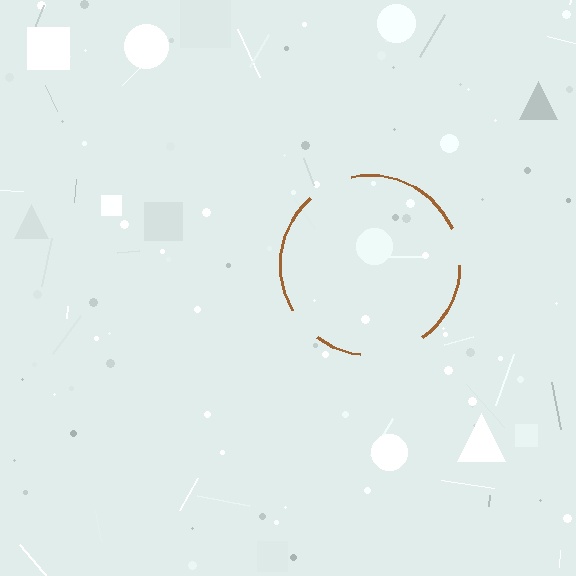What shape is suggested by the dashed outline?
The dashed outline suggests a circle.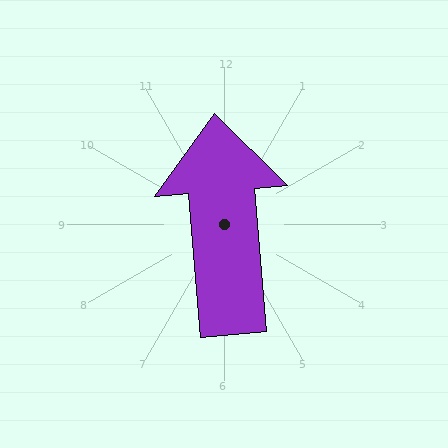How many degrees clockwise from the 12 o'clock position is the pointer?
Approximately 355 degrees.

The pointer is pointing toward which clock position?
Roughly 12 o'clock.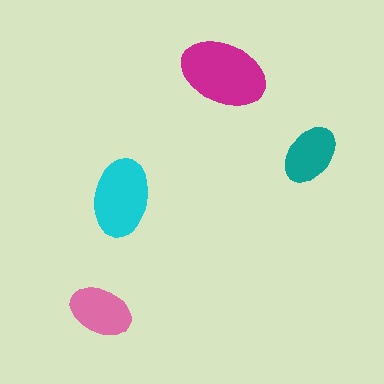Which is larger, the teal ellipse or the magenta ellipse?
The magenta one.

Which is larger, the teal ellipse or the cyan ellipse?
The cyan one.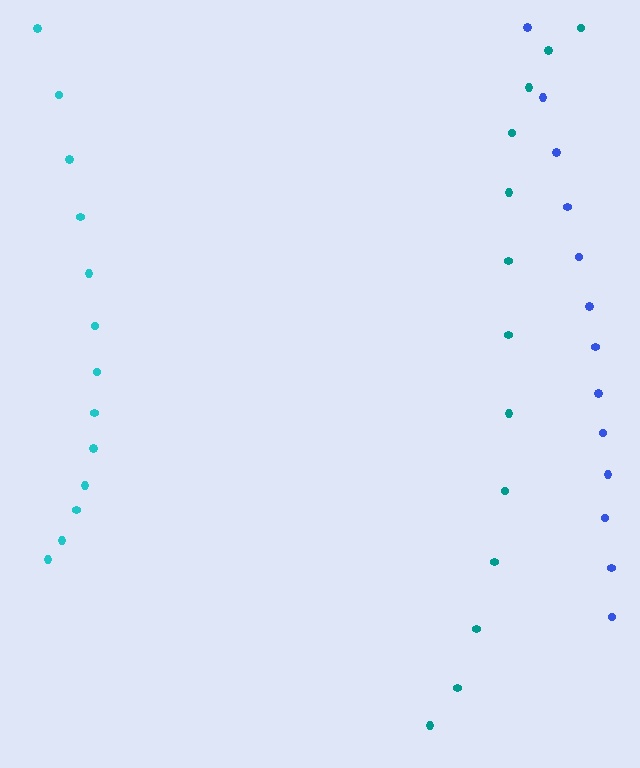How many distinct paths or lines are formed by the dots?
There are 3 distinct paths.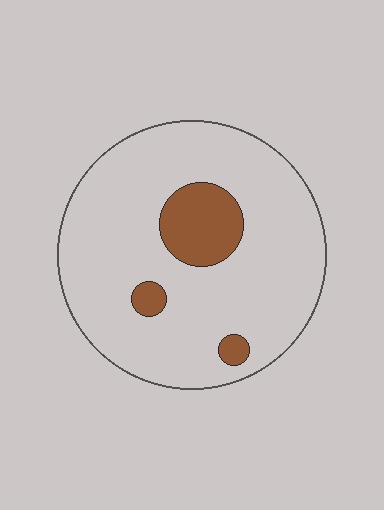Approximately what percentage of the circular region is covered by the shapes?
Approximately 15%.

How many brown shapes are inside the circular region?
3.